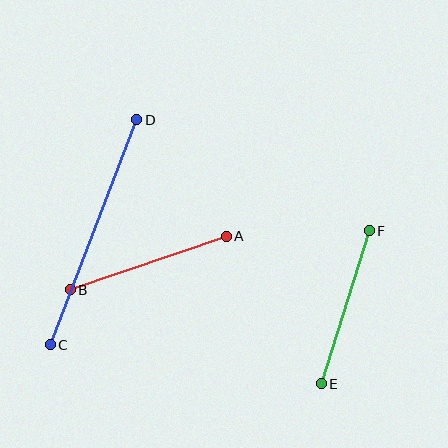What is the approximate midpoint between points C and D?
The midpoint is at approximately (93, 232) pixels.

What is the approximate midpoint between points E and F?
The midpoint is at approximately (345, 307) pixels.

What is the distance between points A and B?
The distance is approximately 165 pixels.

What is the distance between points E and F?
The distance is approximately 160 pixels.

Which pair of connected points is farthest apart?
Points C and D are farthest apart.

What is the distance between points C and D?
The distance is approximately 241 pixels.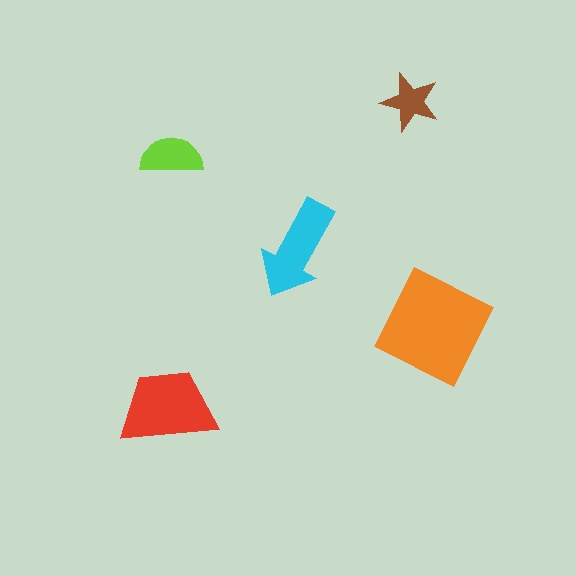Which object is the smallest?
The brown star.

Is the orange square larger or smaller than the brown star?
Larger.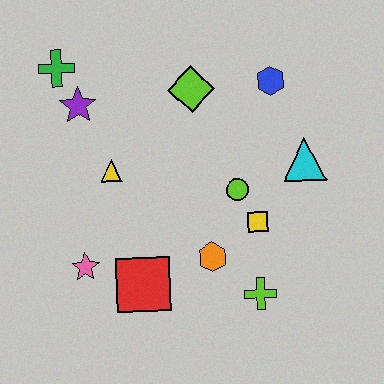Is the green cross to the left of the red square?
Yes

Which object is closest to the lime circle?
The yellow square is closest to the lime circle.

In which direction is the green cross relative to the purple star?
The green cross is above the purple star.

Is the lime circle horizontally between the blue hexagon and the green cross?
Yes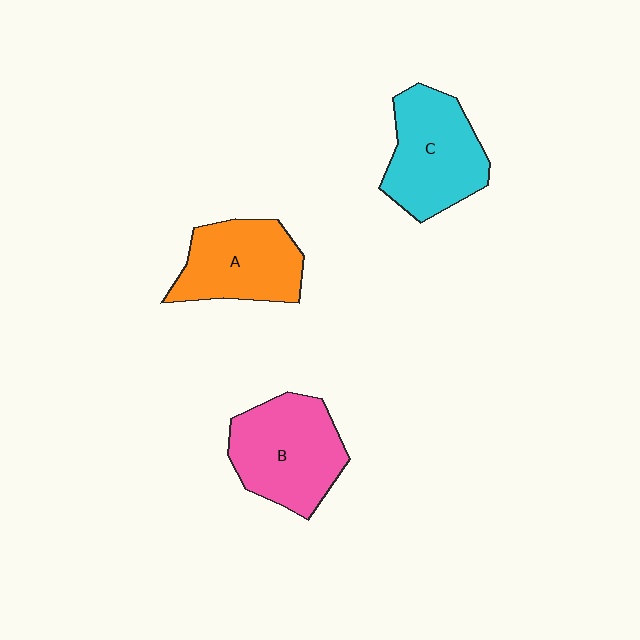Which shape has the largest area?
Shape B (pink).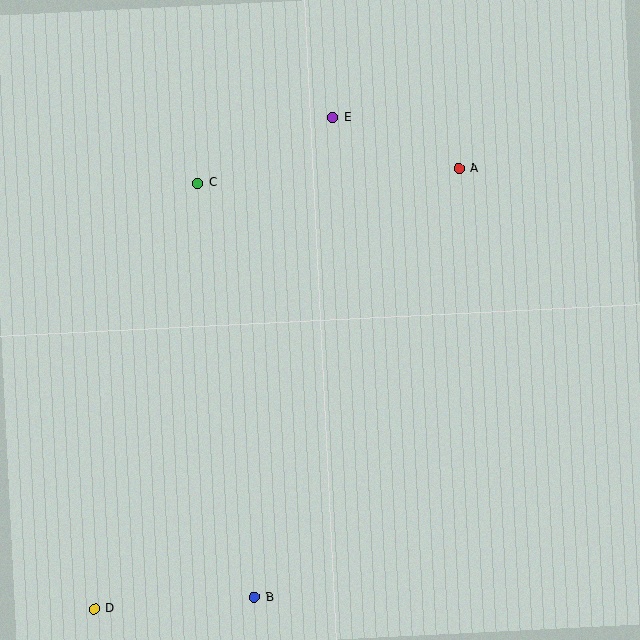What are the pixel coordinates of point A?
Point A is at (459, 169).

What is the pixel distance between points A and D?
The distance between A and D is 572 pixels.